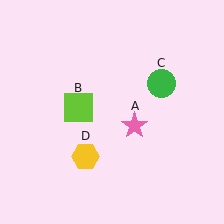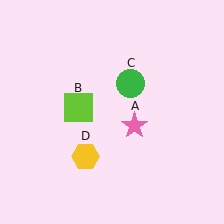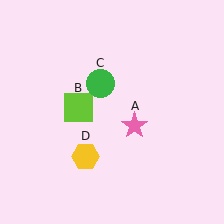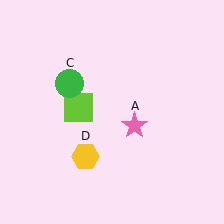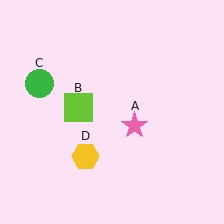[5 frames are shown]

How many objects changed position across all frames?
1 object changed position: green circle (object C).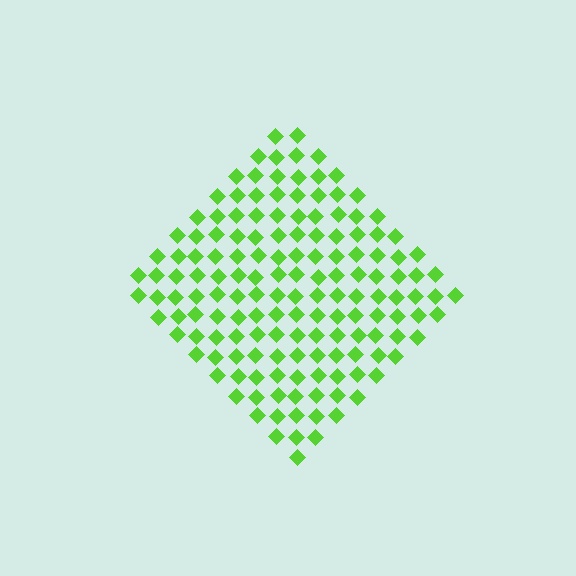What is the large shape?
The large shape is a diamond.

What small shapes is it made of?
It is made of small diamonds.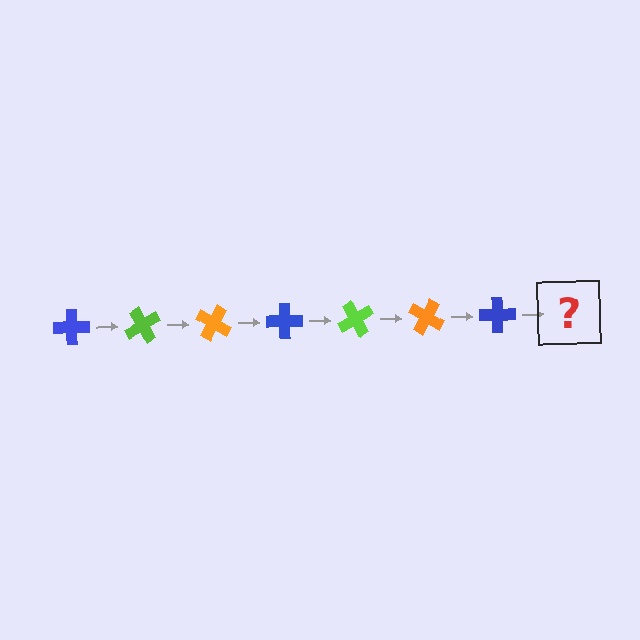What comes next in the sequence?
The next element should be a lime cross, rotated 420 degrees from the start.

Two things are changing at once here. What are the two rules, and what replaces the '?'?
The two rules are that it rotates 60 degrees each step and the color cycles through blue, lime, and orange. The '?' should be a lime cross, rotated 420 degrees from the start.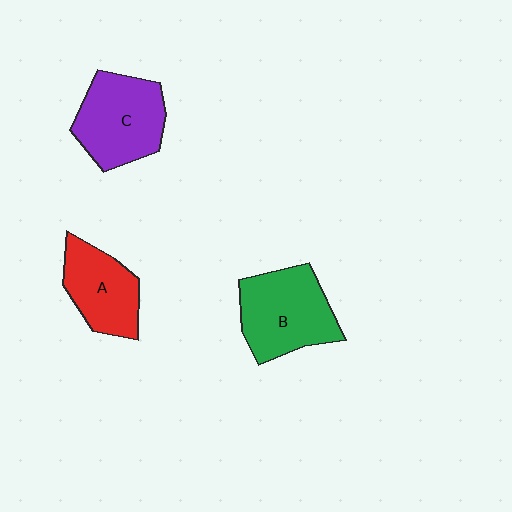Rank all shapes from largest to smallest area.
From largest to smallest: B (green), C (purple), A (red).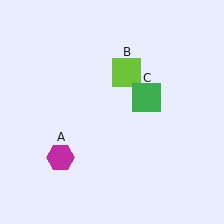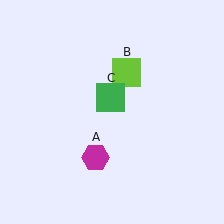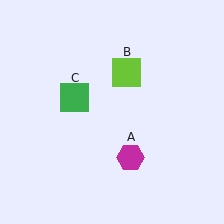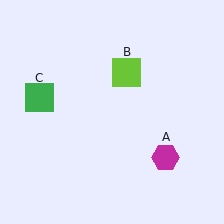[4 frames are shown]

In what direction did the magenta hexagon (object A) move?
The magenta hexagon (object A) moved right.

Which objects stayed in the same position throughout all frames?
Lime square (object B) remained stationary.